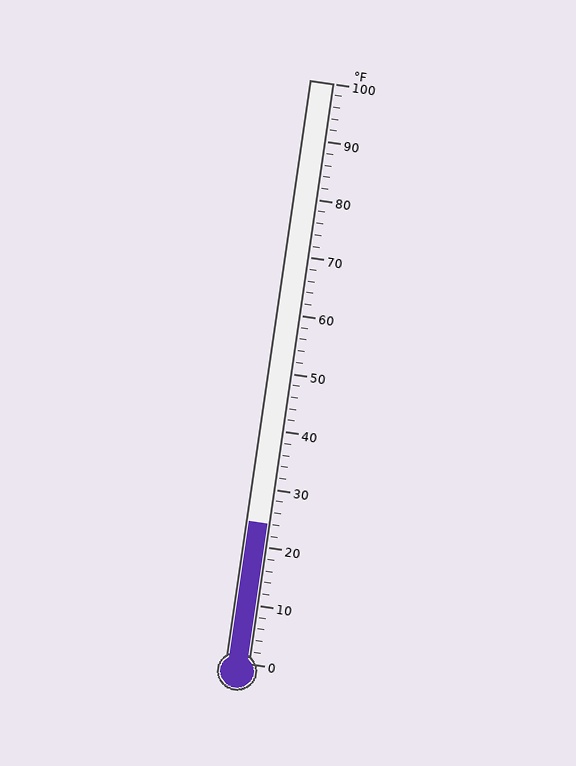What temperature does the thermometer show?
The thermometer shows approximately 24°F.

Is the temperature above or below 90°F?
The temperature is below 90°F.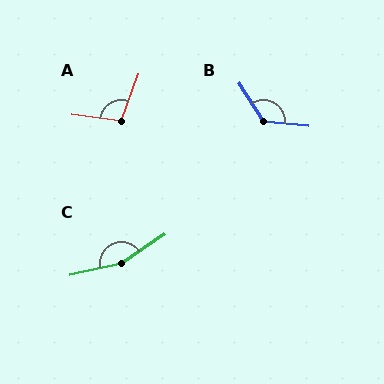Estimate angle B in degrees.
Approximately 129 degrees.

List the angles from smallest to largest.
A (102°), B (129°), C (159°).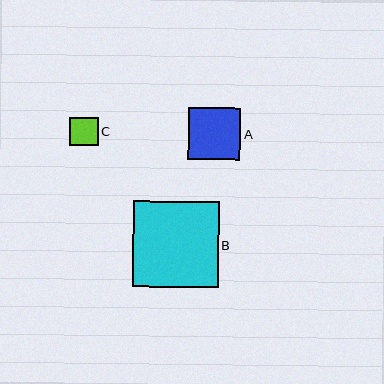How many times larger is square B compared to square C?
Square B is approximately 3.0 times the size of square C.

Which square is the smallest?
Square C is the smallest with a size of approximately 28 pixels.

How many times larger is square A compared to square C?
Square A is approximately 1.8 times the size of square C.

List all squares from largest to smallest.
From largest to smallest: B, A, C.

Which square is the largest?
Square B is the largest with a size of approximately 86 pixels.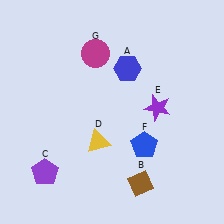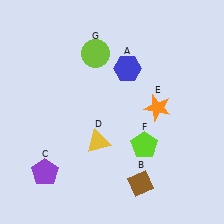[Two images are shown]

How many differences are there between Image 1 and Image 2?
There are 3 differences between the two images.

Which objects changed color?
E changed from purple to orange. F changed from blue to lime. G changed from magenta to lime.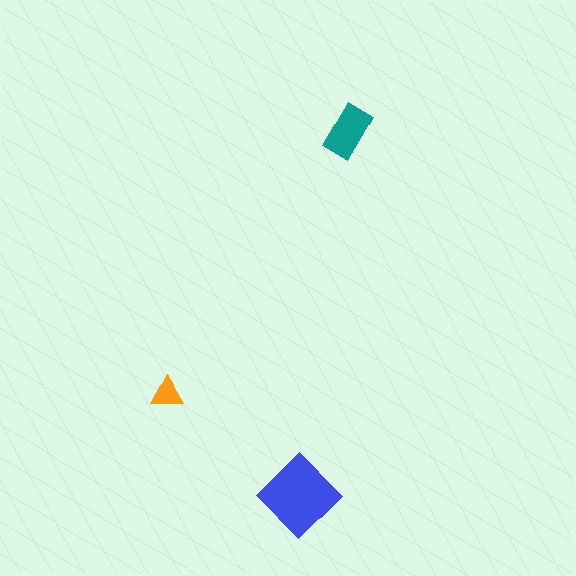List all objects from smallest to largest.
The orange triangle, the teal rectangle, the blue diamond.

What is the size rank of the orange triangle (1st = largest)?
3rd.